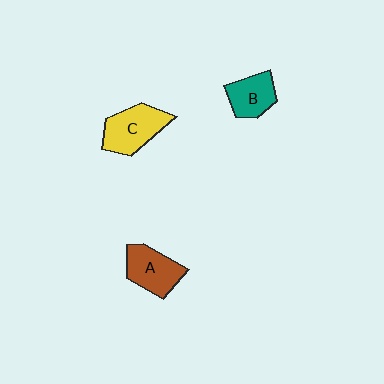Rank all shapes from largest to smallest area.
From largest to smallest: C (yellow), A (brown), B (teal).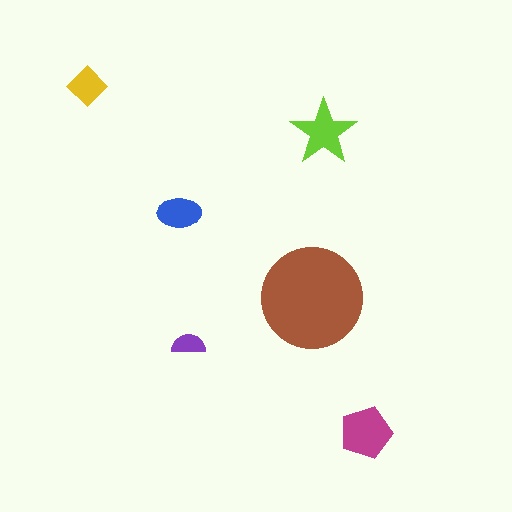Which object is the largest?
The brown circle.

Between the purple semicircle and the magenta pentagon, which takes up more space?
The magenta pentagon.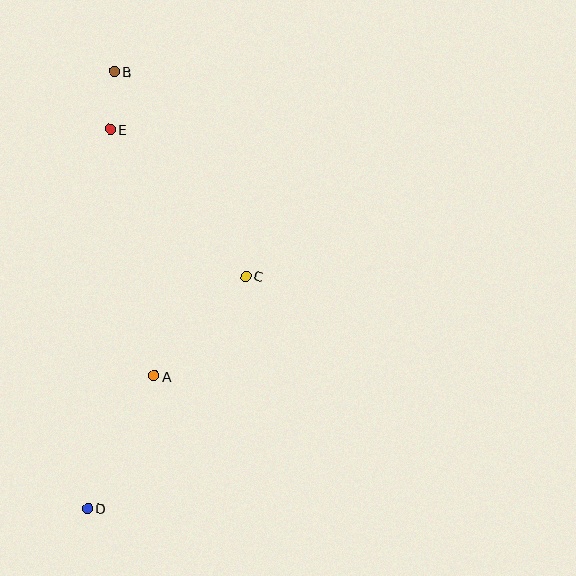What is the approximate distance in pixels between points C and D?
The distance between C and D is approximately 281 pixels.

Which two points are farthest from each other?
Points B and D are farthest from each other.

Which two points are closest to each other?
Points B and E are closest to each other.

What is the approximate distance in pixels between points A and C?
The distance between A and C is approximately 135 pixels.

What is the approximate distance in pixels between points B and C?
The distance between B and C is approximately 243 pixels.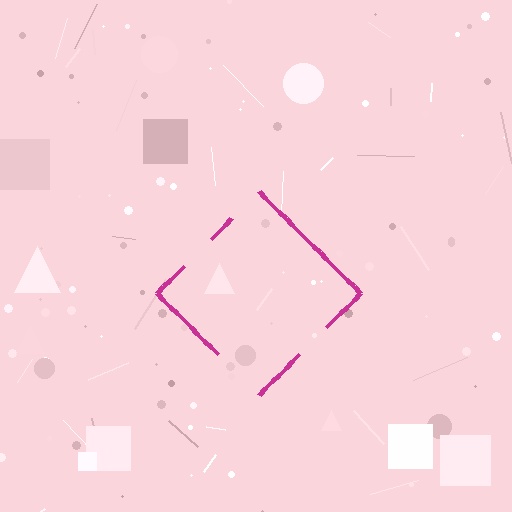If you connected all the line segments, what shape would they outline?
They would outline a diamond.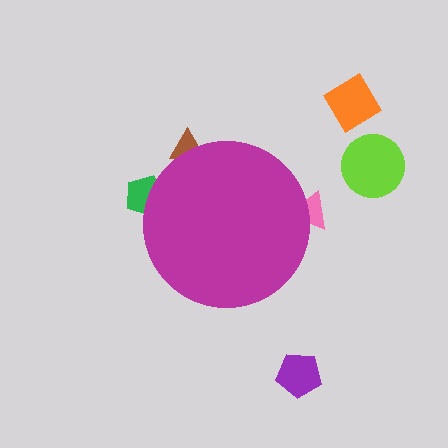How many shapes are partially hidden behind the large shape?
3 shapes are partially hidden.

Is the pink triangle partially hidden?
Yes, the pink triangle is partially hidden behind the magenta circle.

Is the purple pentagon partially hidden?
No, the purple pentagon is fully visible.